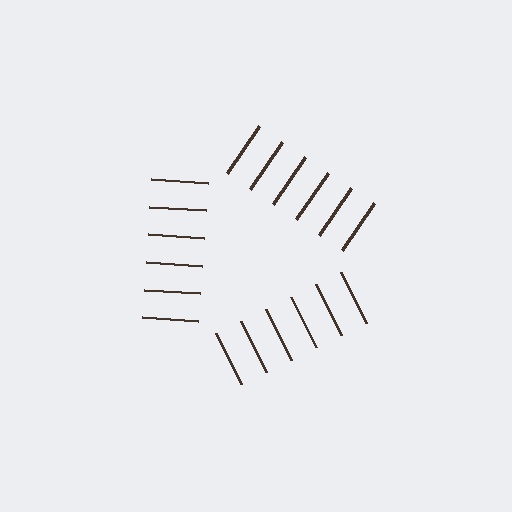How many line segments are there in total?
18 — 6 along each of the 3 edges.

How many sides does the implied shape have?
3 sides — the line-ends trace a triangle.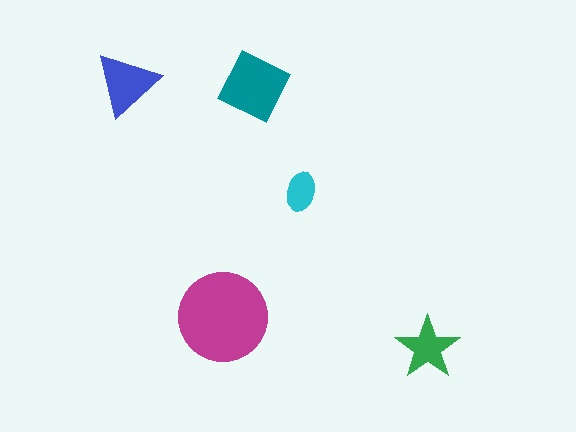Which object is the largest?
The magenta circle.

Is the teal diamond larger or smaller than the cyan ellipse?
Larger.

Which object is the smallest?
The cyan ellipse.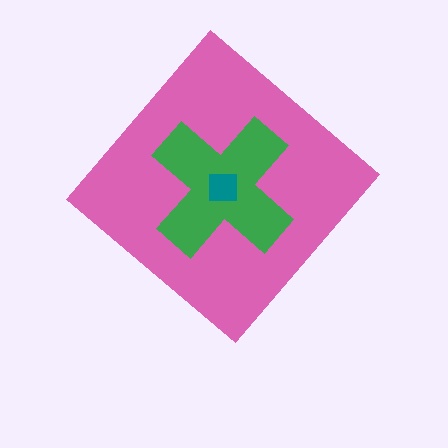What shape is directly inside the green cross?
The teal square.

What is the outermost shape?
The pink diamond.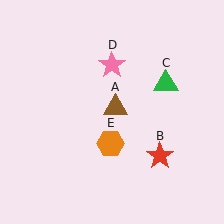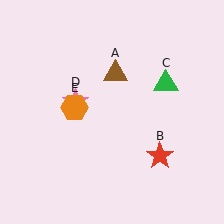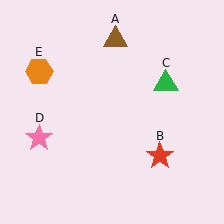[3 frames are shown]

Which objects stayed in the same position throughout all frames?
Red star (object B) and green triangle (object C) remained stationary.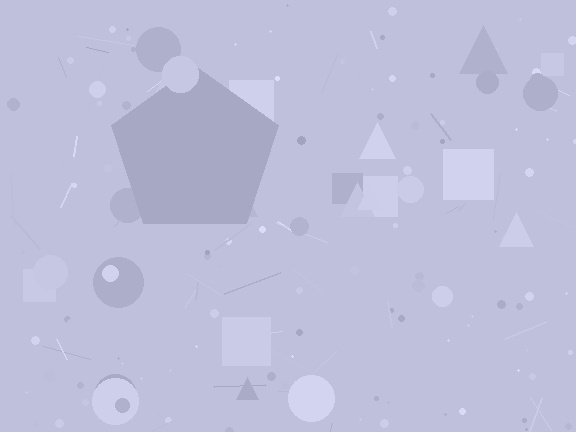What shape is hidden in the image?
A pentagon is hidden in the image.